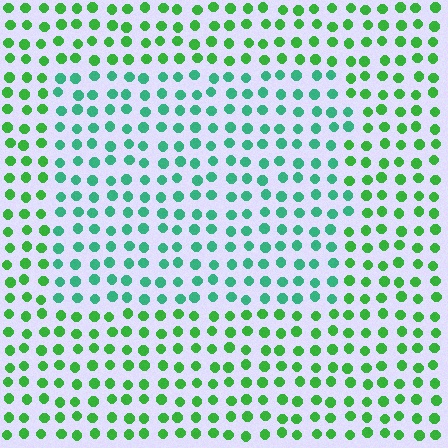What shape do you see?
I see a rectangle.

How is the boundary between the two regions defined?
The boundary is defined purely by a slight shift in hue (about 35 degrees). Spacing, size, and orientation are identical on both sides.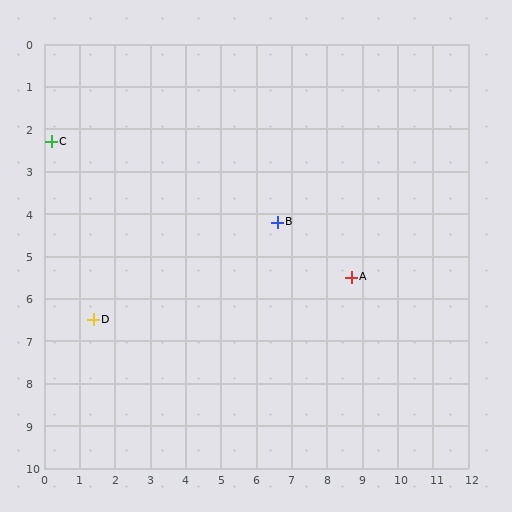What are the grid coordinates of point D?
Point D is at approximately (1.4, 6.5).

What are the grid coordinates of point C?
Point C is at approximately (0.2, 2.3).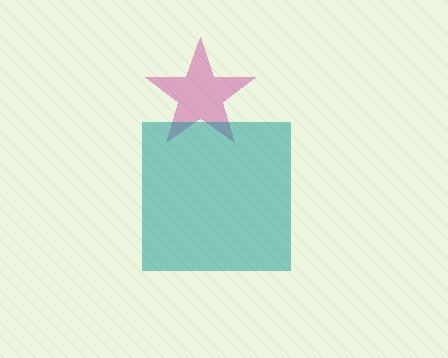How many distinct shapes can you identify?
There are 2 distinct shapes: a magenta star, a teal square.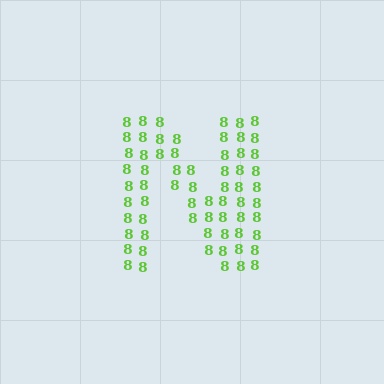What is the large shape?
The large shape is the letter N.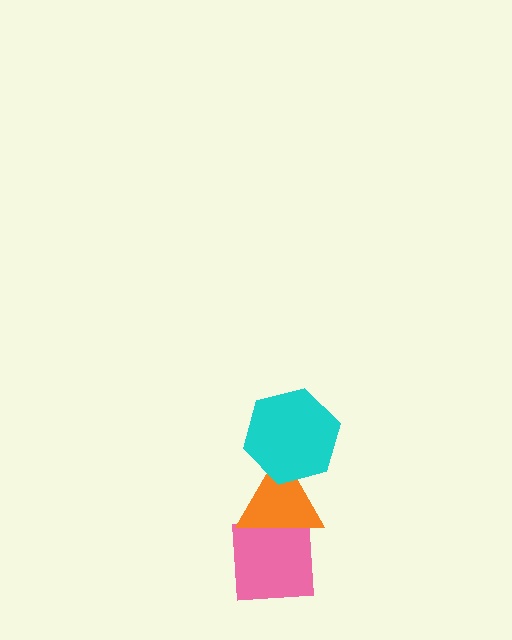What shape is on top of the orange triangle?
The cyan hexagon is on top of the orange triangle.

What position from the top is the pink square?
The pink square is 3rd from the top.